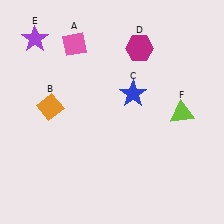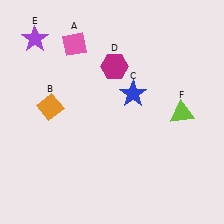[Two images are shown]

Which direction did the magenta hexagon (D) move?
The magenta hexagon (D) moved left.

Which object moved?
The magenta hexagon (D) moved left.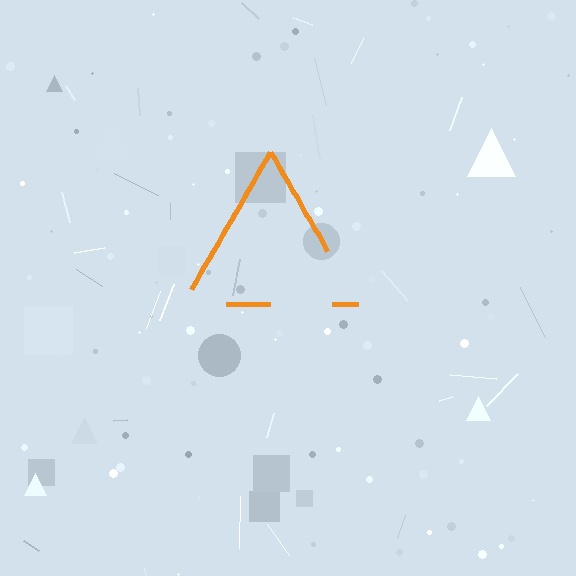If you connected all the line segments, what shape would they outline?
They would outline a triangle.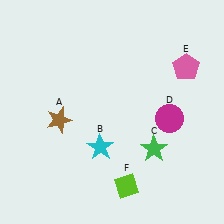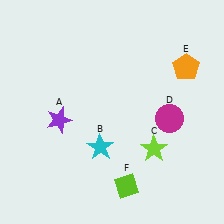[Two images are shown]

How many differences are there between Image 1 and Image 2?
There are 3 differences between the two images.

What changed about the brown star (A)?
In Image 1, A is brown. In Image 2, it changed to purple.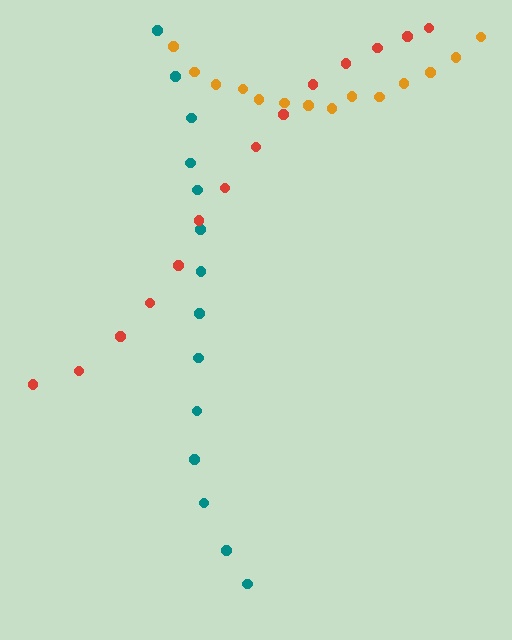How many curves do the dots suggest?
There are 3 distinct paths.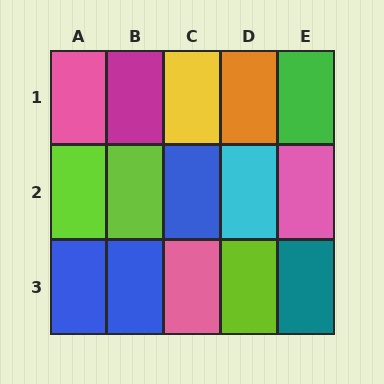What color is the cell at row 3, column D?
Lime.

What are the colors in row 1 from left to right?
Pink, magenta, yellow, orange, green.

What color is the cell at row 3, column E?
Teal.